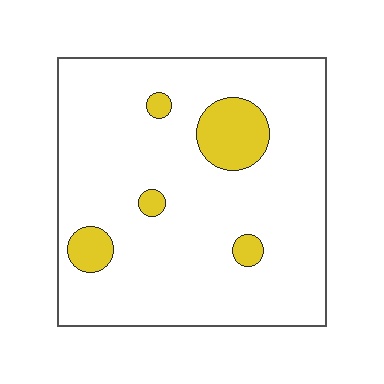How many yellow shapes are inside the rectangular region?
5.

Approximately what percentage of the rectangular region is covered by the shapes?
Approximately 10%.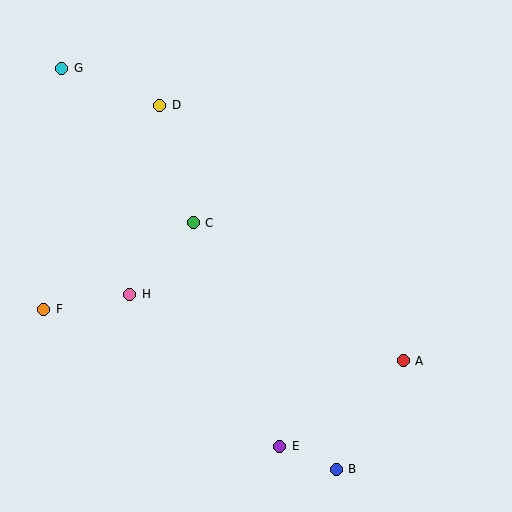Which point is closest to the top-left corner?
Point G is closest to the top-left corner.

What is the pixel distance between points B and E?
The distance between B and E is 61 pixels.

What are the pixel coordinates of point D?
Point D is at (160, 105).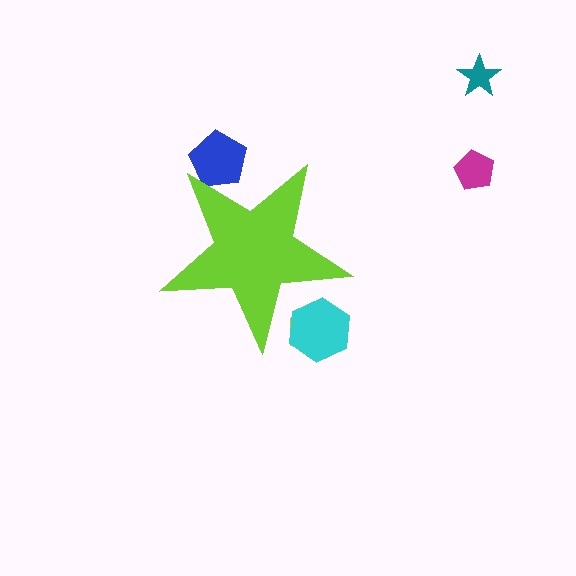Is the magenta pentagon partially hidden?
No, the magenta pentagon is fully visible.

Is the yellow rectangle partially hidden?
Yes, the yellow rectangle is partially hidden behind the lime star.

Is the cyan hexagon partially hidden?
Yes, the cyan hexagon is partially hidden behind the lime star.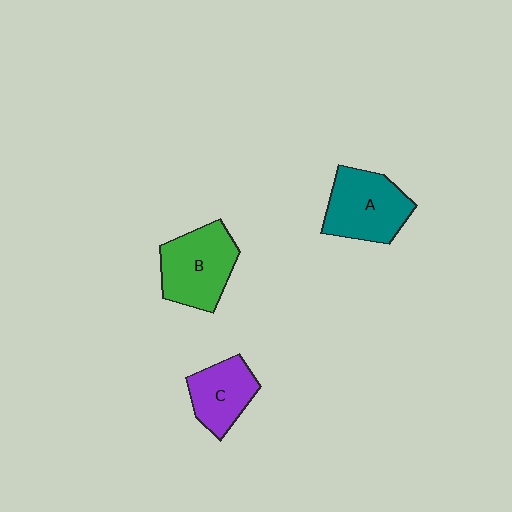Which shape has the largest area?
Shape B (green).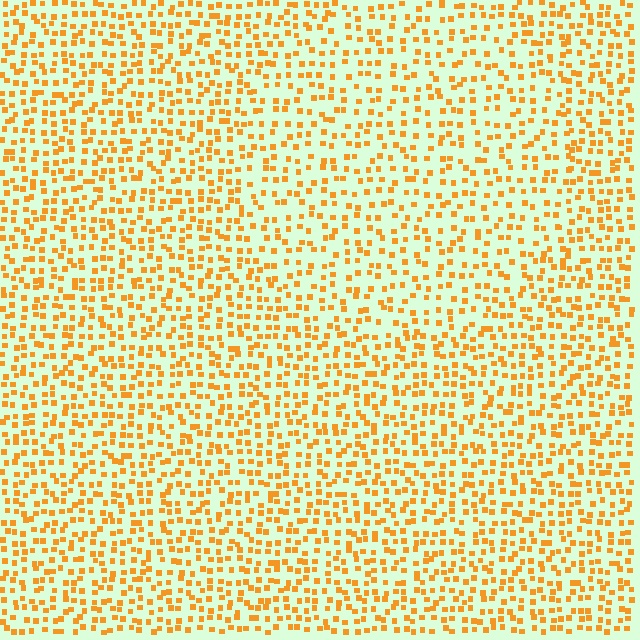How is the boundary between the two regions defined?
The boundary is defined by a change in element density (approximately 1.4x ratio). All elements are the same color, size, and shape.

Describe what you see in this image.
The image contains small orange elements arranged at two different densities. A circle-shaped region is visible where the elements are less densely packed than the surrounding area.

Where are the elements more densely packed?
The elements are more densely packed outside the circle boundary.